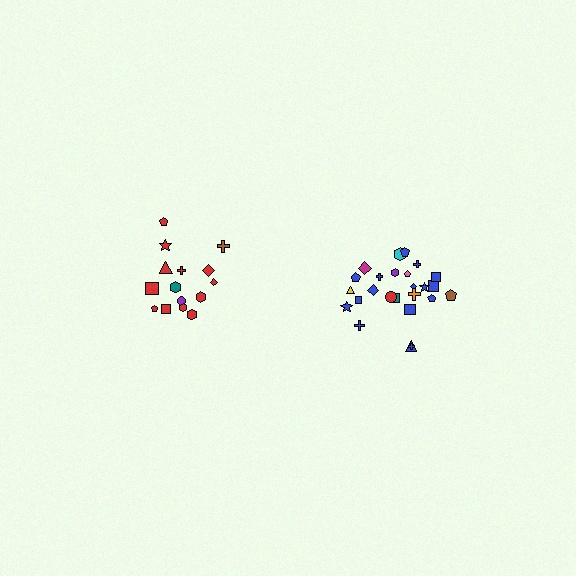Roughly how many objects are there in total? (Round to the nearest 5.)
Roughly 40 objects in total.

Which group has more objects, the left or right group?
The right group.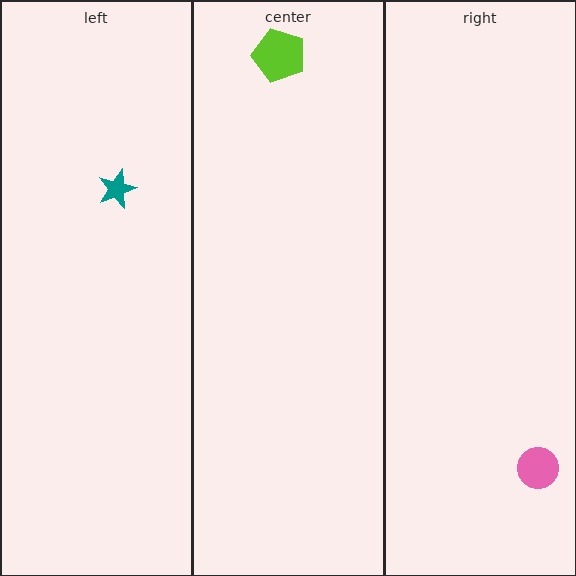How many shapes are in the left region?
1.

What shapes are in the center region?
The lime pentagon.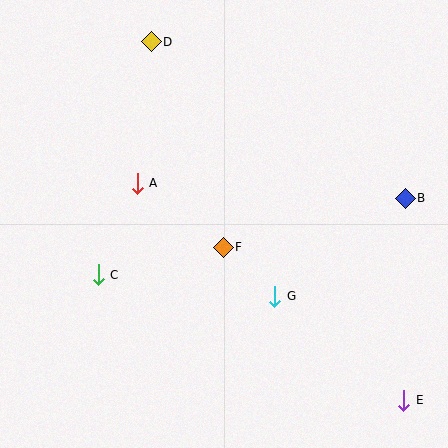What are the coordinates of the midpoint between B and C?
The midpoint between B and C is at (252, 236).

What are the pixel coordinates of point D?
Point D is at (151, 42).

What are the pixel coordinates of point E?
Point E is at (404, 400).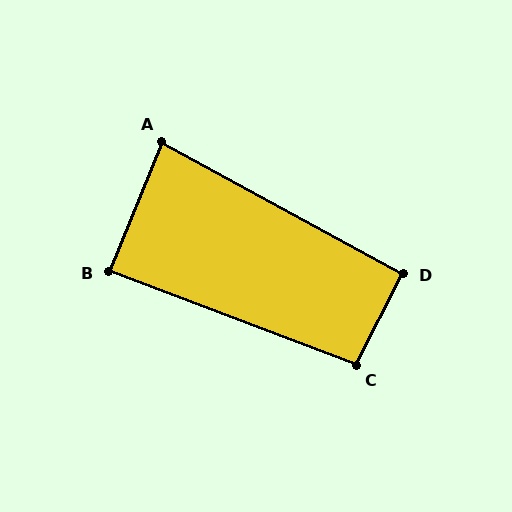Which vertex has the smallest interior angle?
A, at approximately 84 degrees.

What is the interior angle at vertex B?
Approximately 89 degrees (approximately right).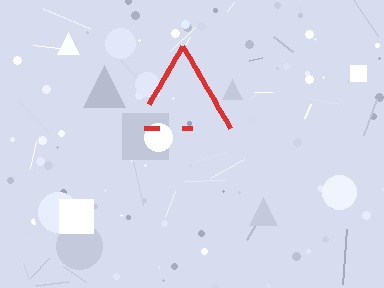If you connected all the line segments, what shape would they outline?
They would outline a triangle.